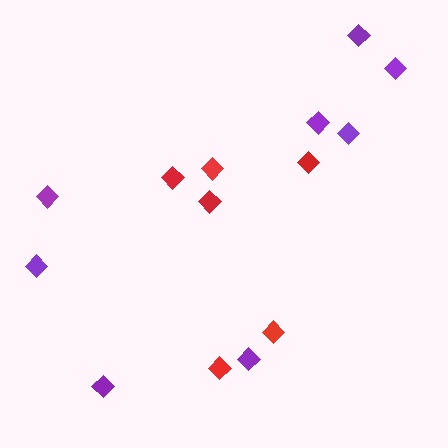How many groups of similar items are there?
There are 2 groups: one group of red diamonds (6) and one group of purple diamonds (8).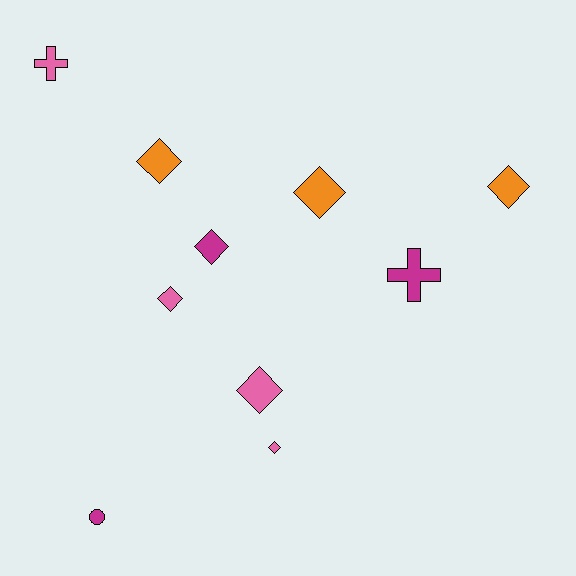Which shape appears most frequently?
Diamond, with 7 objects.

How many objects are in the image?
There are 10 objects.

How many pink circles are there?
There are no pink circles.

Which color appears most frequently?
Pink, with 4 objects.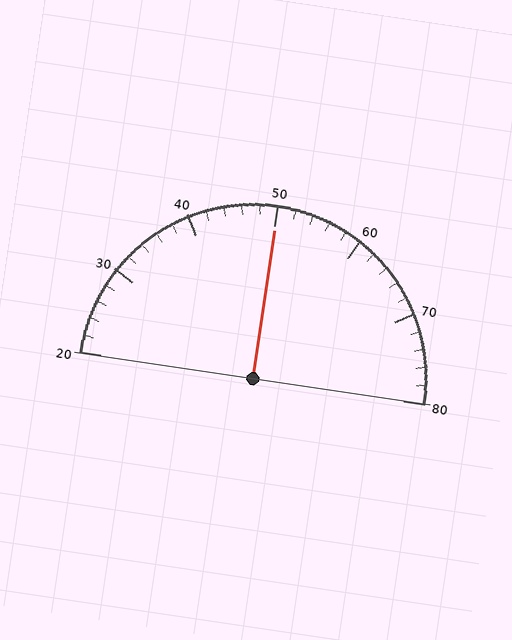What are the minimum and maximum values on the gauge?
The gauge ranges from 20 to 80.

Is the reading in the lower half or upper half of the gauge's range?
The reading is in the upper half of the range (20 to 80).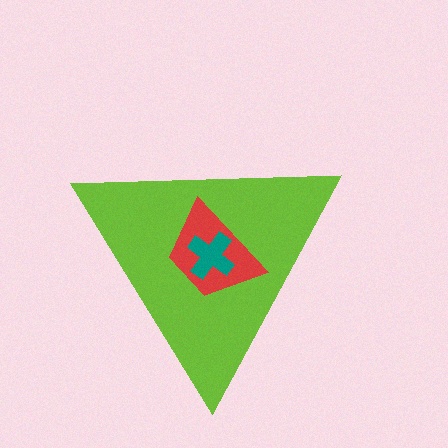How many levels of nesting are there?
3.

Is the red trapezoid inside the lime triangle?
Yes.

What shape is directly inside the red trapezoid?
The teal cross.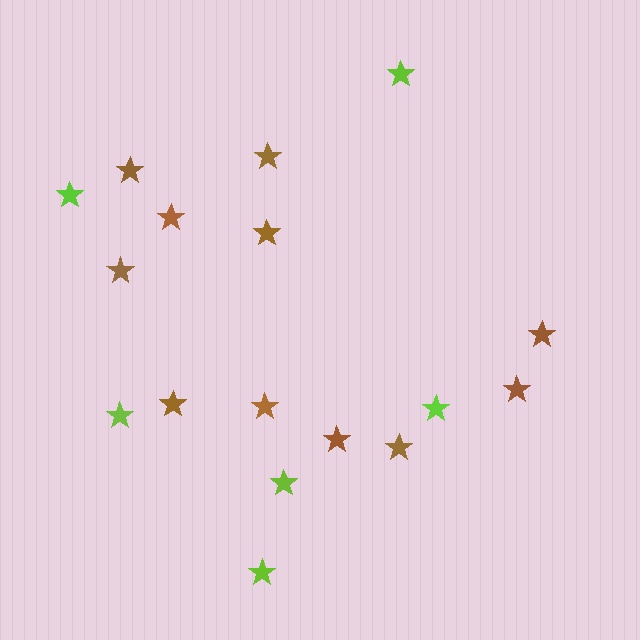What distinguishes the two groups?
There are 2 groups: one group of brown stars (11) and one group of lime stars (6).